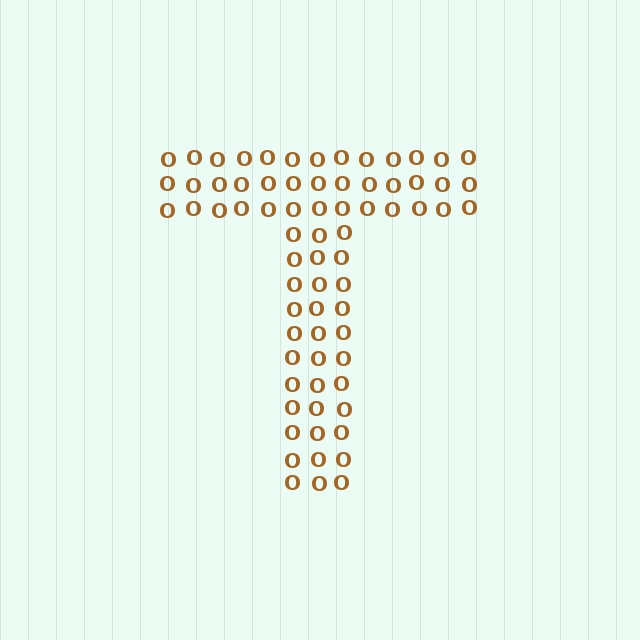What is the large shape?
The large shape is the letter T.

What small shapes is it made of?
It is made of small letter O's.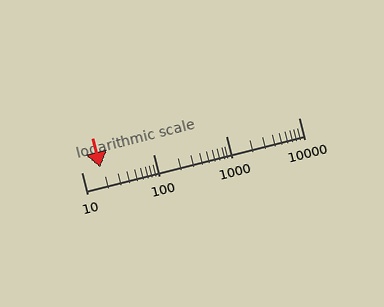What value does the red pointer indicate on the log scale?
The pointer indicates approximately 18.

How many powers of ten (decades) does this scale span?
The scale spans 3 decades, from 10 to 10000.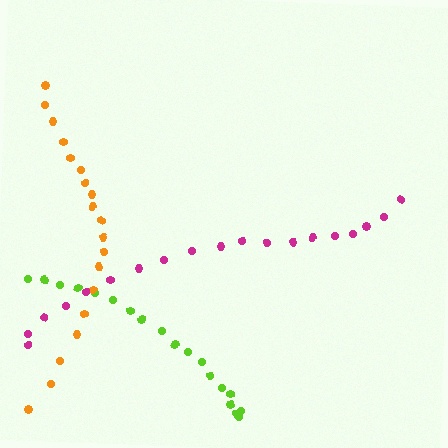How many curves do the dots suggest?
There are 3 distinct paths.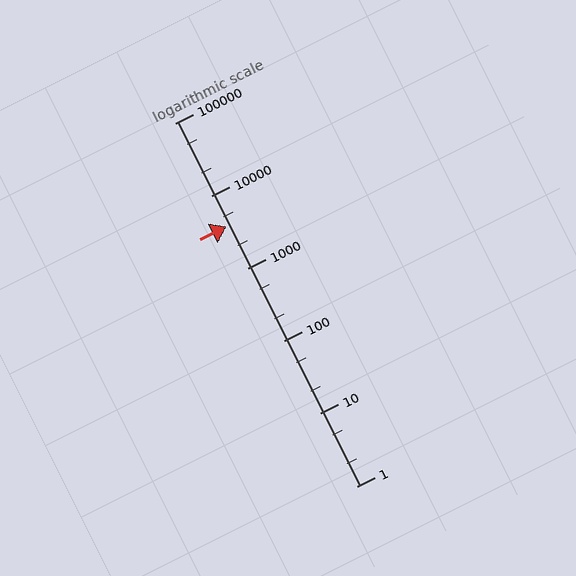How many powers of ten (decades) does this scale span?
The scale spans 5 decades, from 1 to 100000.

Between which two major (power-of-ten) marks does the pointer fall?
The pointer is between 1000 and 10000.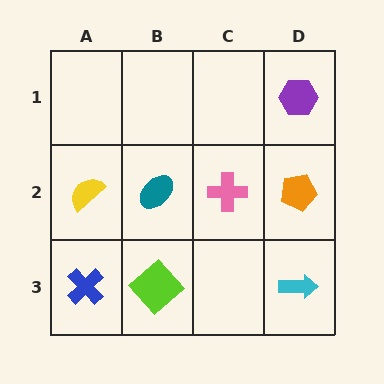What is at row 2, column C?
A pink cross.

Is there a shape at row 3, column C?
No, that cell is empty.